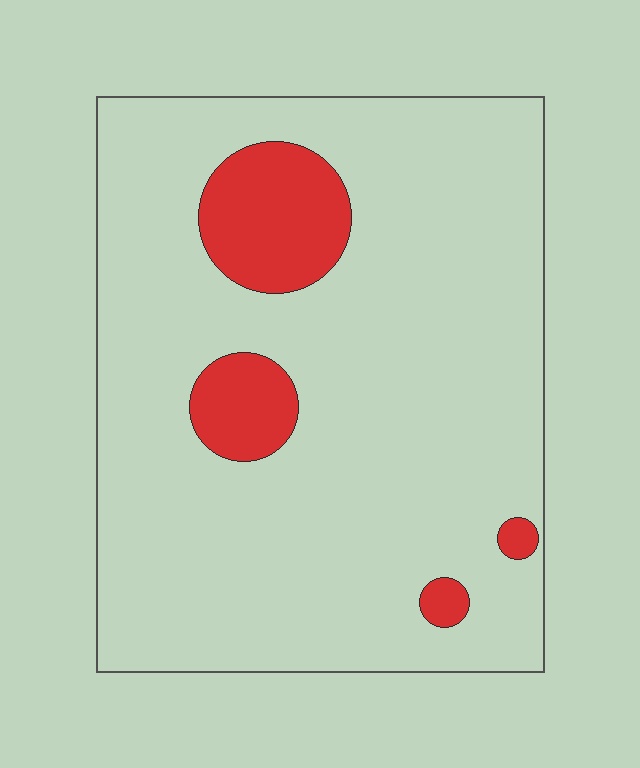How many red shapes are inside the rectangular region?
4.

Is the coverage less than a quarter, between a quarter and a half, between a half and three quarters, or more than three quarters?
Less than a quarter.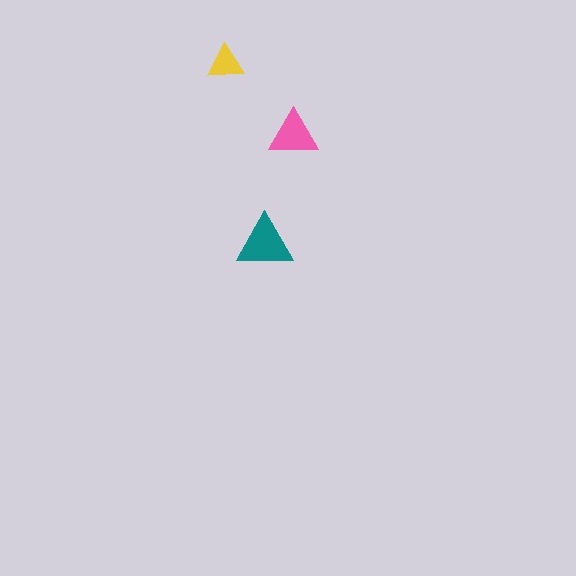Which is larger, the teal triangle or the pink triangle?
The teal one.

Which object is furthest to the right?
The pink triangle is rightmost.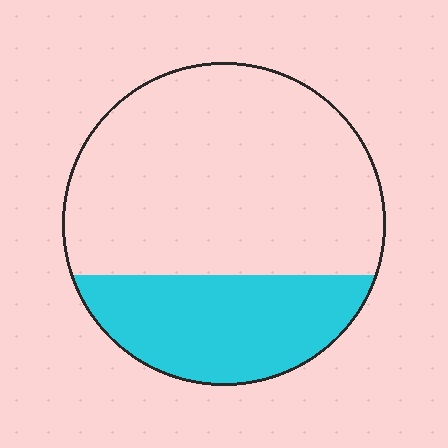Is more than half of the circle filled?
No.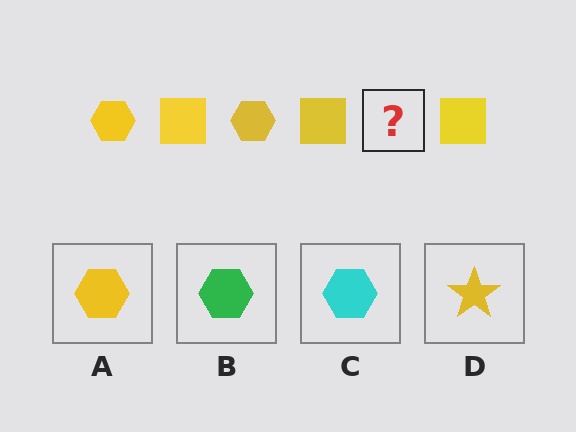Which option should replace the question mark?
Option A.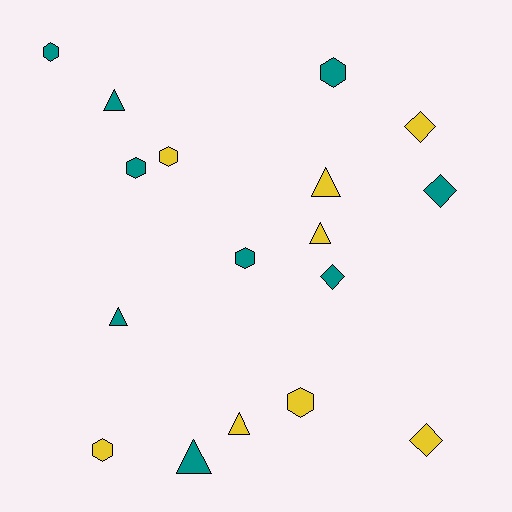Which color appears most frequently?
Teal, with 9 objects.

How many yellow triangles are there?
There are 3 yellow triangles.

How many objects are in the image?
There are 17 objects.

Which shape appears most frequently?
Hexagon, with 7 objects.